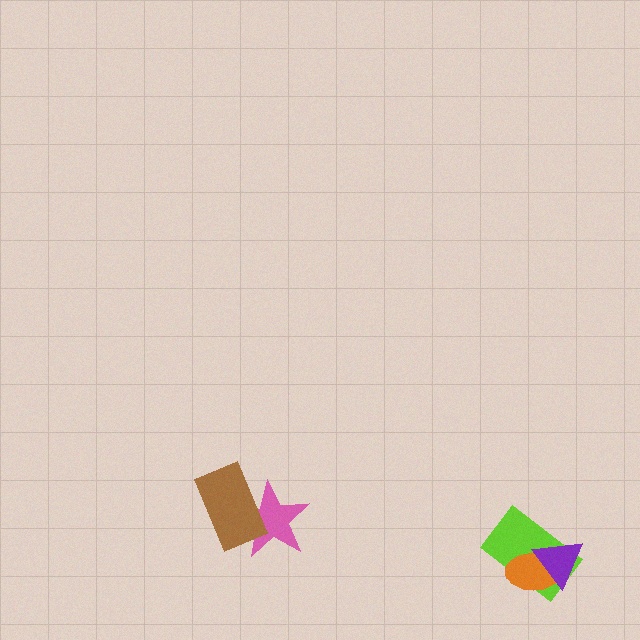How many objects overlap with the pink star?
1 object overlaps with the pink star.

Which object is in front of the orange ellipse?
The purple triangle is in front of the orange ellipse.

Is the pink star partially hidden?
Yes, it is partially covered by another shape.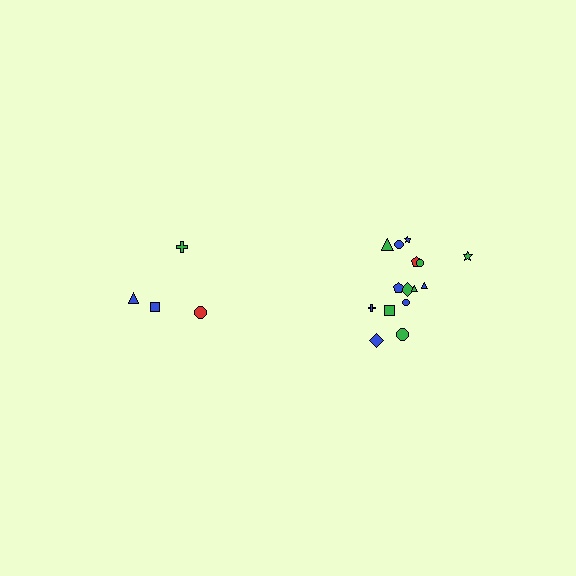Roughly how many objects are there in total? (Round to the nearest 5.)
Roughly 20 objects in total.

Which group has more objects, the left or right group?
The right group.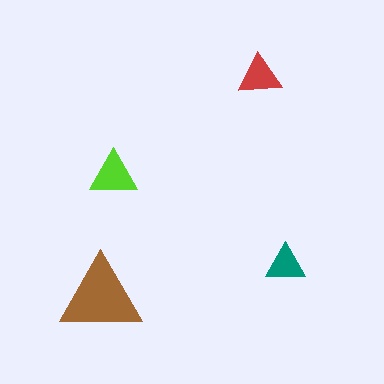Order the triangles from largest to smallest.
the brown one, the lime one, the red one, the teal one.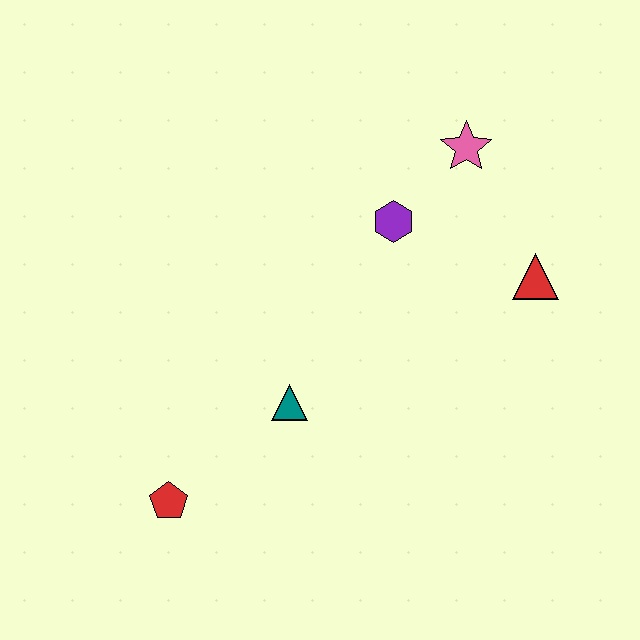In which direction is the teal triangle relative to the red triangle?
The teal triangle is to the left of the red triangle.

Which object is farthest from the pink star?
The red pentagon is farthest from the pink star.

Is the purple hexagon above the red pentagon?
Yes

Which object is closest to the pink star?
The purple hexagon is closest to the pink star.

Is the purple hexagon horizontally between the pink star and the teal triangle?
Yes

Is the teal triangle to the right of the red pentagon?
Yes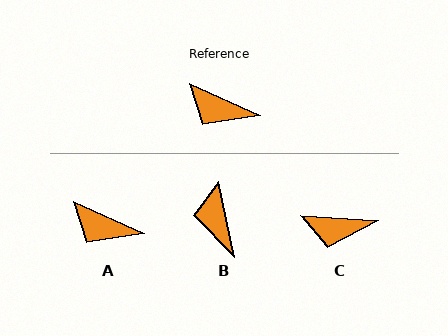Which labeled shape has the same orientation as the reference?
A.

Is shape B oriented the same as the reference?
No, it is off by about 54 degrees.